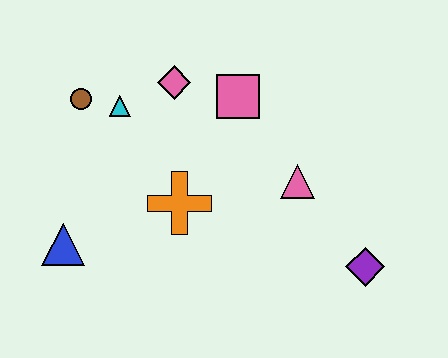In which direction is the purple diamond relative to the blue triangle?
The purple diamond is to the right of the blue triangle.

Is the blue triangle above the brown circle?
No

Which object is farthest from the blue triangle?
The purple diamond is farthest from the blue triangle.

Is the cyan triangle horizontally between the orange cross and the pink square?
No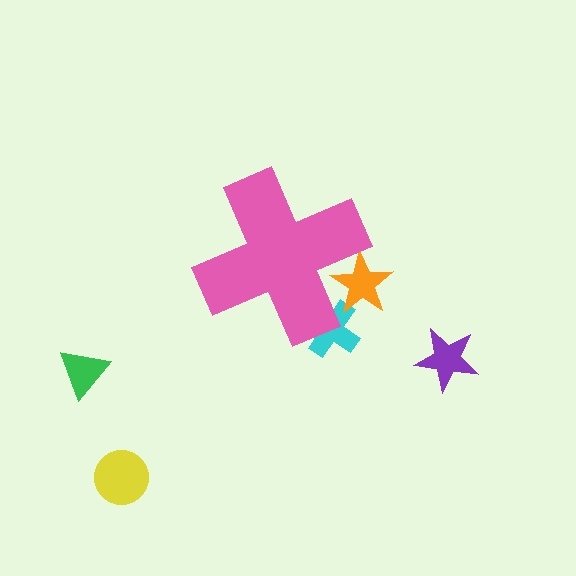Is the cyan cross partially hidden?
Yes, the cyan cross is partially hidden behind the pink cross.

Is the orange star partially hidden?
Yes, the orange star is partially hidden behind the pink cross.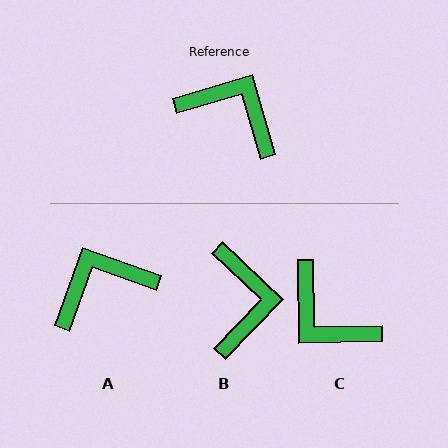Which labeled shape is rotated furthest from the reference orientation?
C, about 165 degrees away.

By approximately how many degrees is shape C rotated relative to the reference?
Approximately 165 degrees counter-clockwise.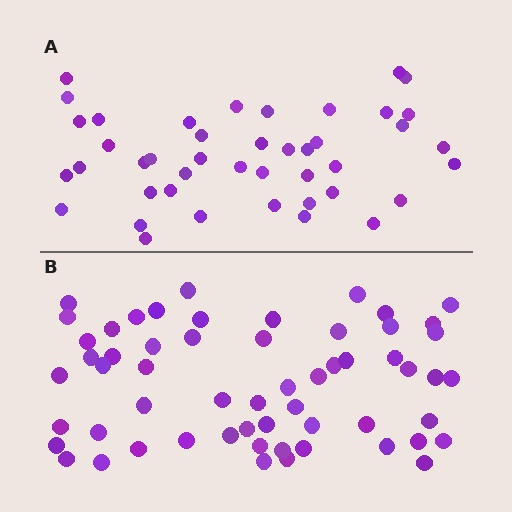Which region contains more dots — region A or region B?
Region B (the bottom region) has more dots.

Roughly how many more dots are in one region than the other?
Region B has approximately 15 more dots than region A.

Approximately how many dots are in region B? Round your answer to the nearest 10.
About 60 dots. (The exact count is 58, which rounds to 60.)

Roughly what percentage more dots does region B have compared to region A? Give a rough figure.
About 35% more.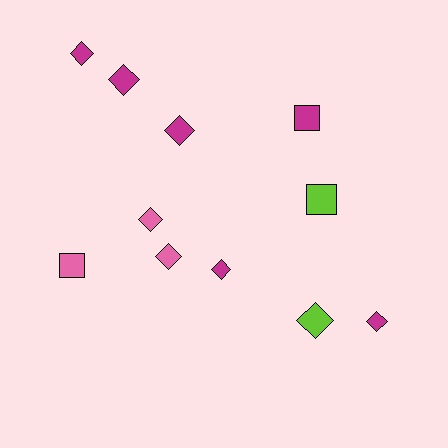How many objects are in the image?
There are 11 objects.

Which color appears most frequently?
Magenta, with 6 objects.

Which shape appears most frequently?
Diamond, with 8 objects.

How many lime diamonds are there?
There is 1 lime diamond.